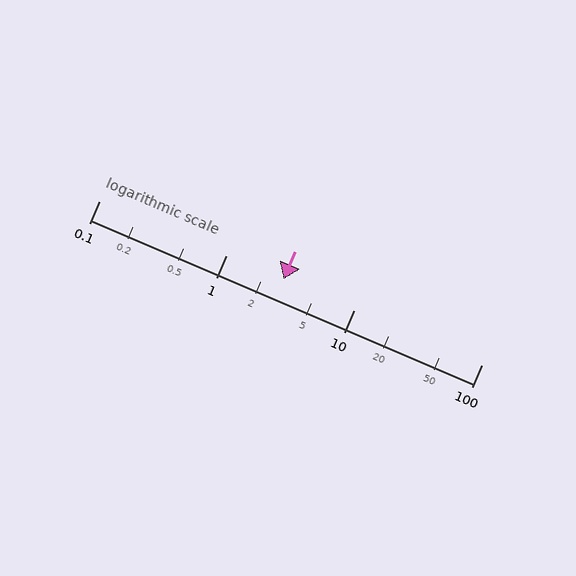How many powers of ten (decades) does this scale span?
The scale spans 3 decades, from 0.1 to 100.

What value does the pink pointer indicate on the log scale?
The pointer indicates approximately 2.8.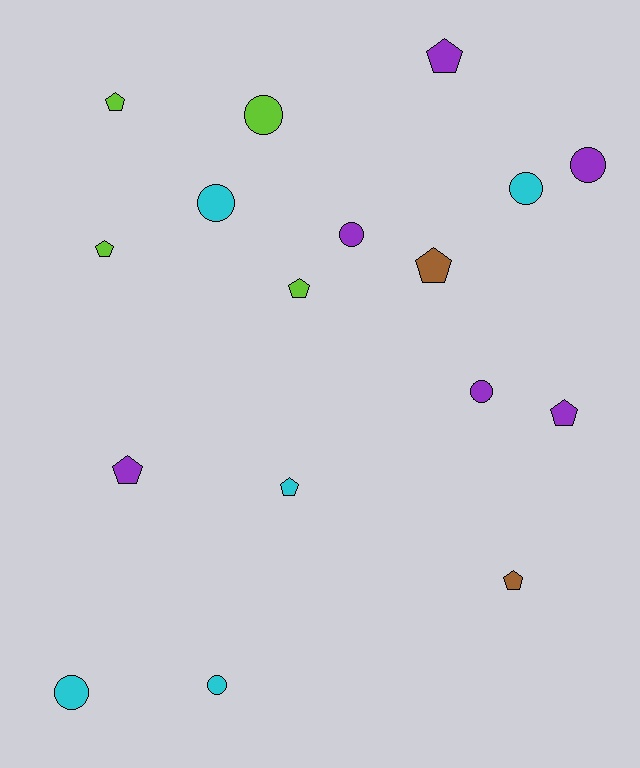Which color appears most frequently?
Purple, with 6 objects.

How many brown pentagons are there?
There are 2 brown pentagons.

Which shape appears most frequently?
Pentagon, with 9 objects.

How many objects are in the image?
There are 17 objects.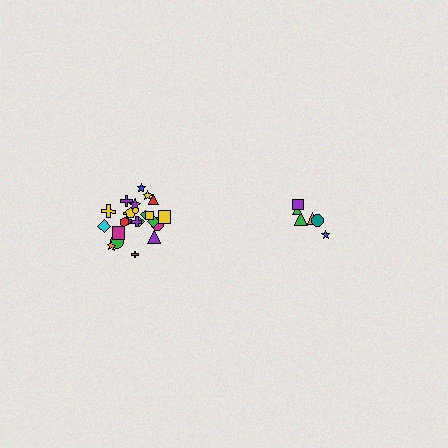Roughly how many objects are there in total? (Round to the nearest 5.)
Roughly 30 objects in total.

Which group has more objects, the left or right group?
The left group.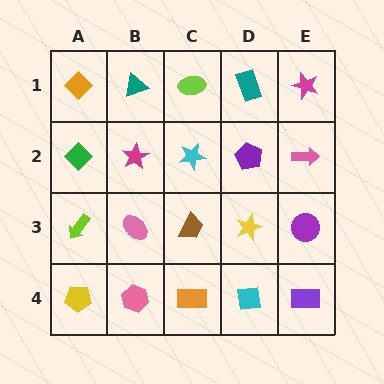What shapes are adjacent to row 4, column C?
A brown trapezoid (row 3, column C), a pink hexagon (row 4, column B), a cyan square (row 4, column D).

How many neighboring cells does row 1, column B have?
3.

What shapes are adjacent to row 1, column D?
A purple pentagon (row 2, column D), a lime ellipse (row 1, column C), a magenta star (row 1, column E).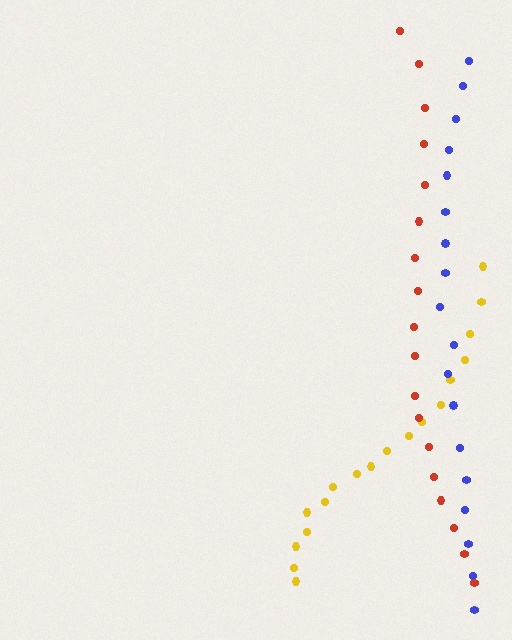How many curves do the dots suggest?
There are 3 distinct paths.